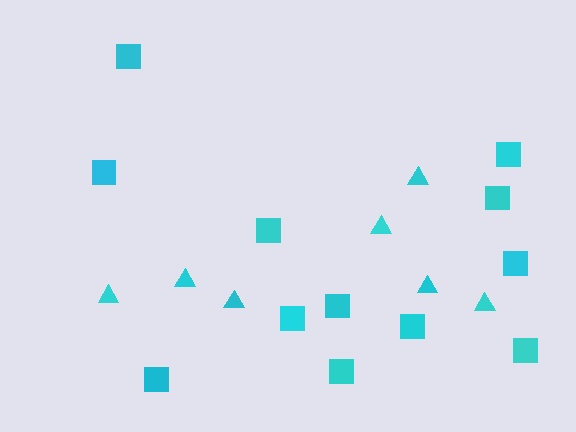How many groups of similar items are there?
There are 2 groups: one group of squares (12) and one group of triangles (7).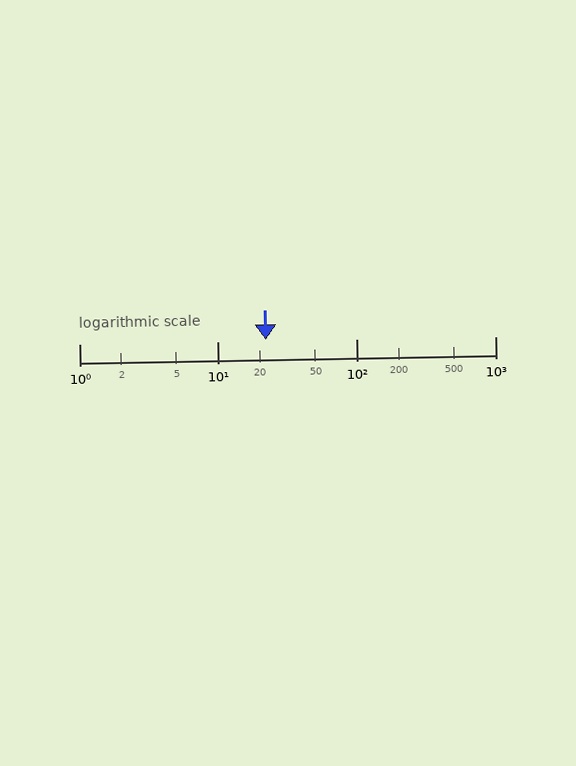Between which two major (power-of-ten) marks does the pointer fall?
The pointer is between 10 and 100.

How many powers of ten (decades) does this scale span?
The scale spans 3 decades, from 1 to 1000.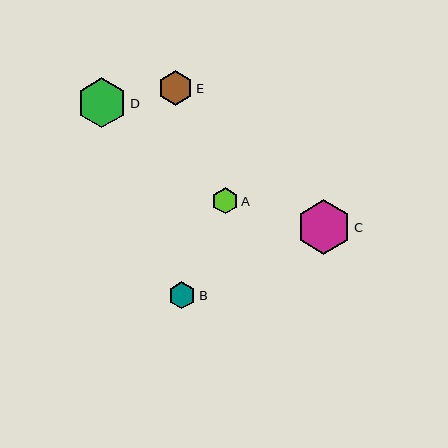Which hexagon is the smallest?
Hexagon A is the smallest with a size of approximately 27 pixels.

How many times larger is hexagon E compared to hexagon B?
Hexagon E is approximately 1.3 times the size of hexagon B.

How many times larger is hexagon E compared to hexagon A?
Hexagon E is approximately 1.3 times the size of hexagon A.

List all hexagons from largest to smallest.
From largest to smallest: C, D, E, B, A.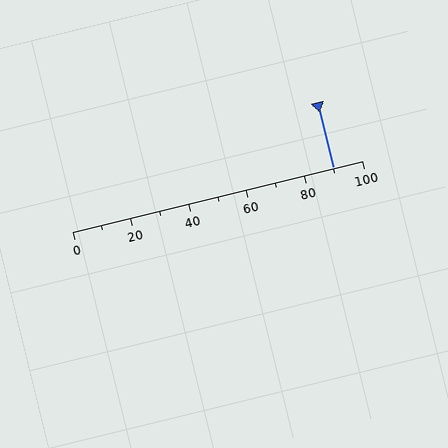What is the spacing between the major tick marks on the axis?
The major ticks are spaced 20 apart.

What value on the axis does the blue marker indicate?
The marker indicates approximately 90.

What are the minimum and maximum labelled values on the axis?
The axis runs from 0 to 100.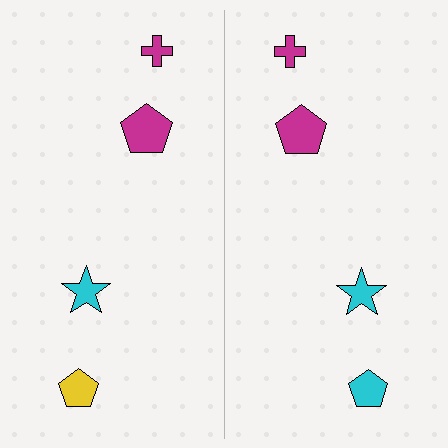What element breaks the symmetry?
The cyan pentagon on the right side breaks the symmetry — its mirror counterpart is yellow.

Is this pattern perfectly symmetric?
No, the pattern is not perfectly symmetric. The cyan pentagon on the right side breaks the symmetry — its mirror counterpart is yellow.